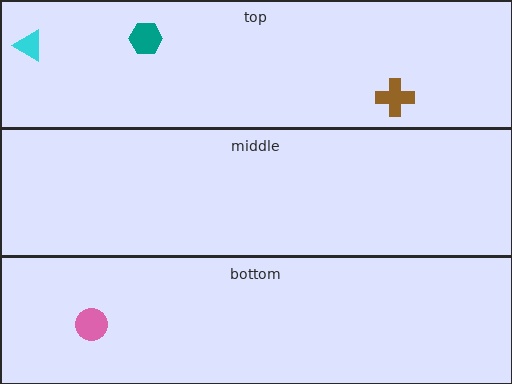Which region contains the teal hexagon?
The top region.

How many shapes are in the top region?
3.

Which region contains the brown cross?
The top region.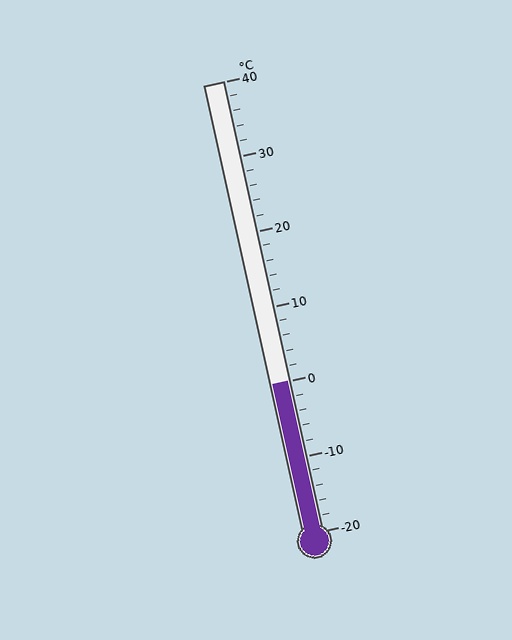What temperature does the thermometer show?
The thermometer shows approximately 0°C.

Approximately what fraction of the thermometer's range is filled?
The thermometer is filled to approximately 35% of its range.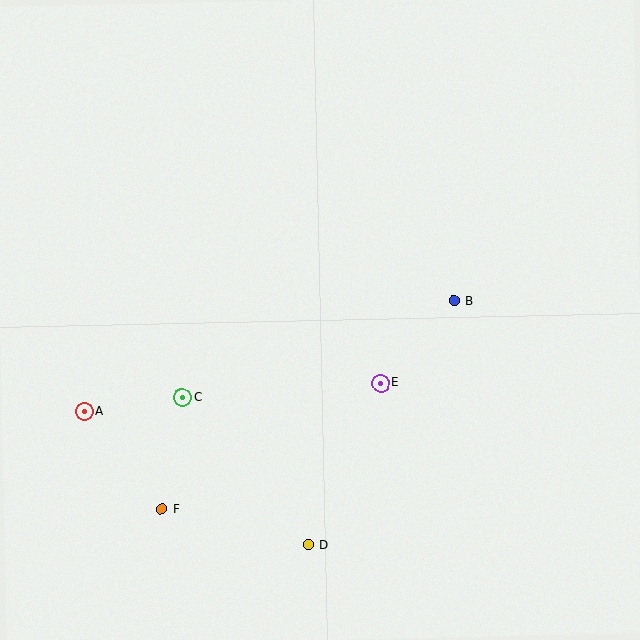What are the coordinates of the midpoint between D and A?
The midpoint between D and A is at (196, 478).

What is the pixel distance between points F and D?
The distance between F and D is 150 pixels.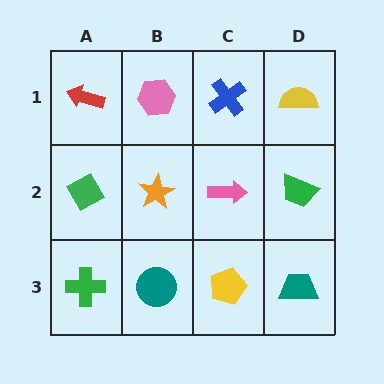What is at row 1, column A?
A red arrow.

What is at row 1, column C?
A blue cross.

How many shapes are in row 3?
4 shapes.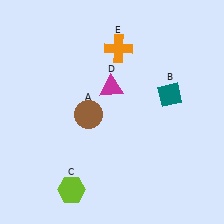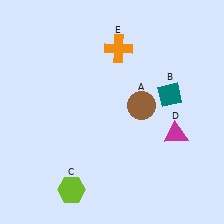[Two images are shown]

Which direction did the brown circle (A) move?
The brown circle (A) moved right.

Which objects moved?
The objects that moved are: the brown circle (A), the magenta triangle (D).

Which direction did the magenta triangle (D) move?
The magenta triangle (D) moved right.